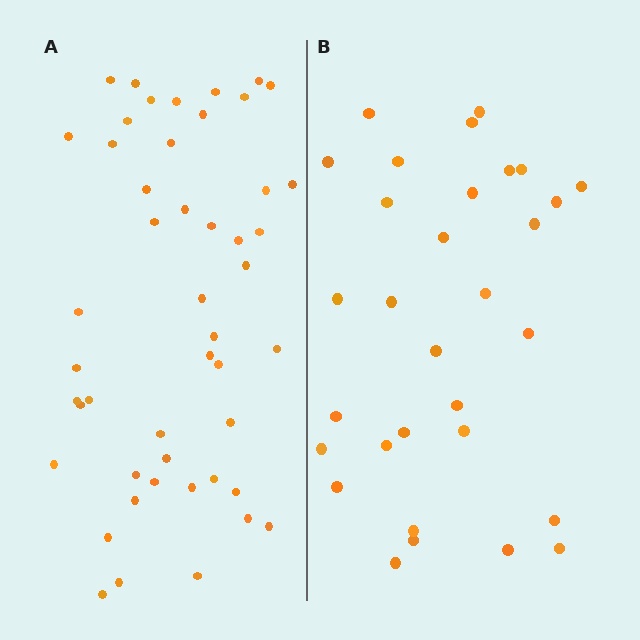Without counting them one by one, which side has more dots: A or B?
Region A (the left region) has more dots.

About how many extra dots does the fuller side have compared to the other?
Region A has approximately 15 more dots than region B.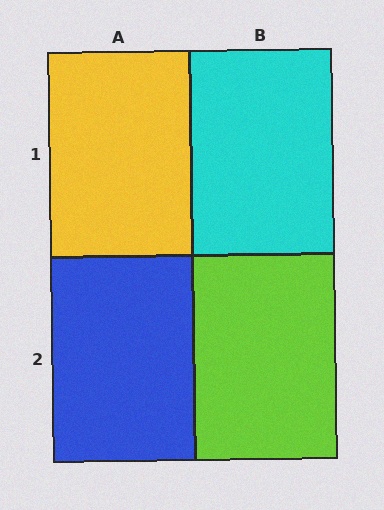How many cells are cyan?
1 cell is cyan.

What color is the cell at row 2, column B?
Lime.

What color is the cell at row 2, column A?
Blue.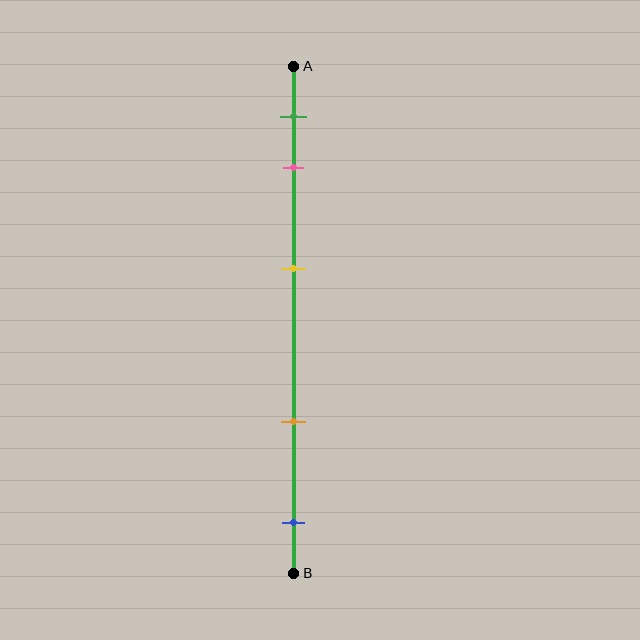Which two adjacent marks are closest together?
The green and pink marks are the closest adjacent pair.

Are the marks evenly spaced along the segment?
No, the marks are not evenly spaced.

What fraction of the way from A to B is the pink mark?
The pink mark is approximately 20% (0.2) of the way from A to B.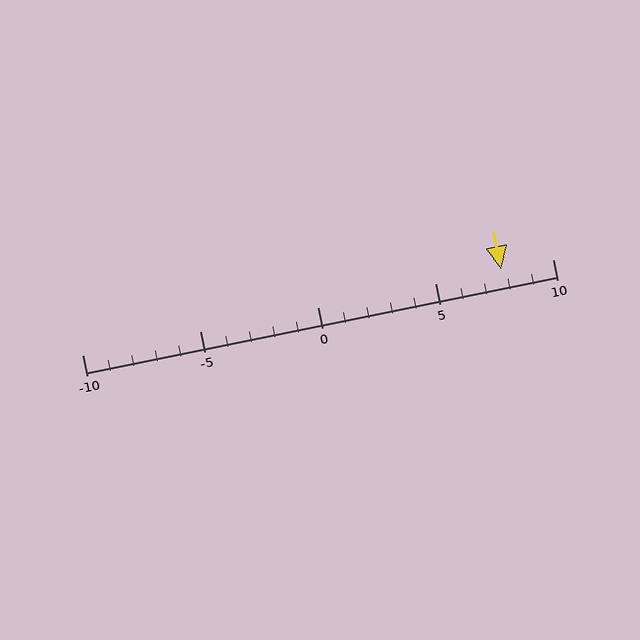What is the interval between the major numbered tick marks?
The major tick marks are spaced 5 units apart.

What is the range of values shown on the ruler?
The ruler shows values from -10 to 10.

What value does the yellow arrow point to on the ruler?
The yellow arrow points to approximately 8.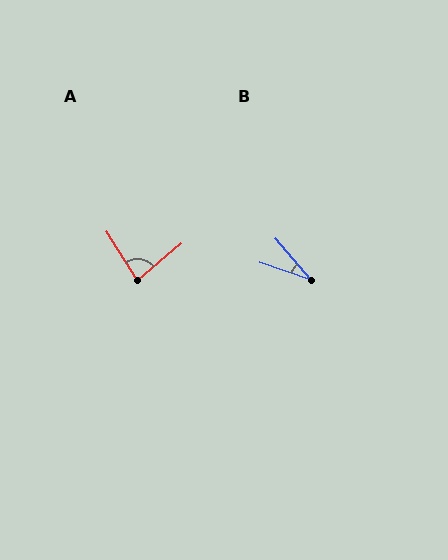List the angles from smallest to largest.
B (31°), A (83°).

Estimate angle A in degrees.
Approximately 83 degrees.